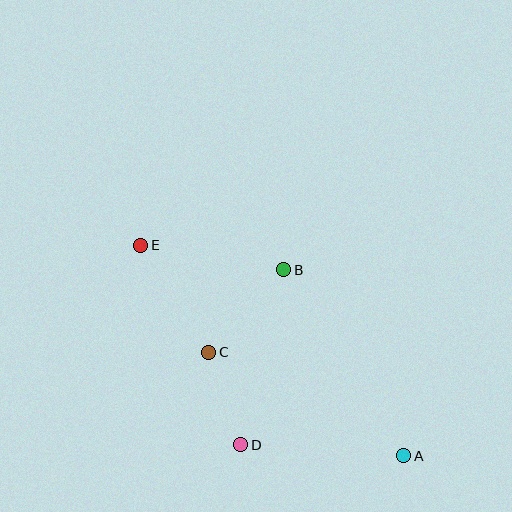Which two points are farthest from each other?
Points A and E are farthest from each other.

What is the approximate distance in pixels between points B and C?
The distance between B and C is approximately 111 pixels.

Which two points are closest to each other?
Points C and D are closest to each other.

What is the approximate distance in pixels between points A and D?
The distance between A and D is approximately 163 pixels.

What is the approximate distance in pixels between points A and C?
The distance between A and C is approximately 221 pixels.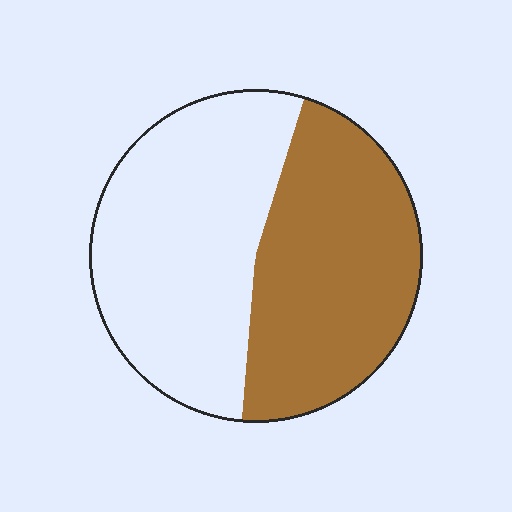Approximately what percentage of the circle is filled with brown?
Approximately 45%.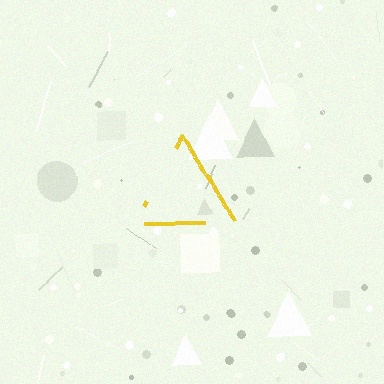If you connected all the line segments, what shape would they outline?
They would outline a triangle.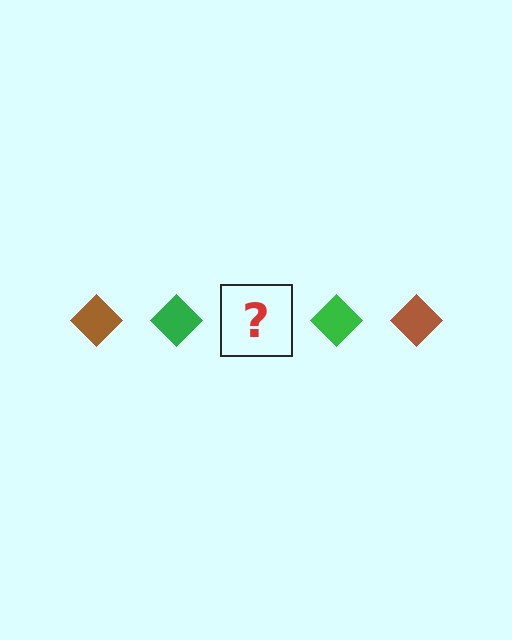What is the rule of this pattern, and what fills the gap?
The rule is that the pattern cycles through brown, green diamonds. The gap should be filled with a brown diamond.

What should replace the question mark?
The question mark should be replaced with a brown diamond.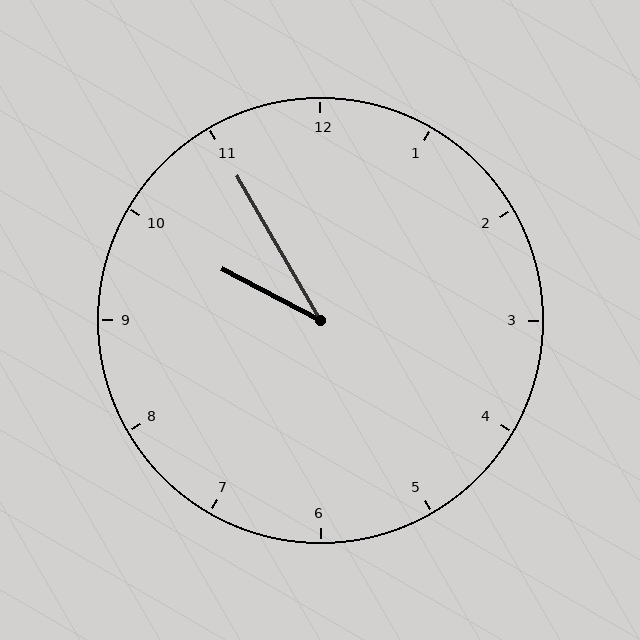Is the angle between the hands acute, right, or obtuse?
It is acute.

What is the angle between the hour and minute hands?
Approximately 32 degrees.